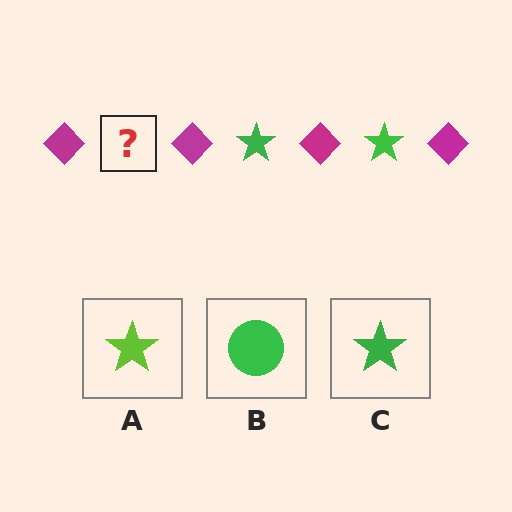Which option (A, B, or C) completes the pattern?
C.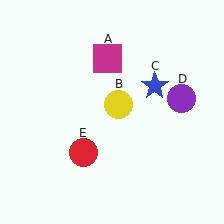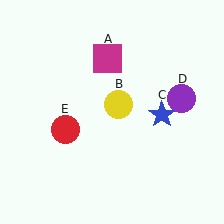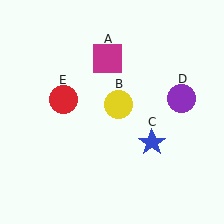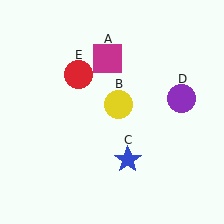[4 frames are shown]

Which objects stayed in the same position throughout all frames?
Magenta square (object A) and yellow circle (object B) and purple circle (object D) remained stationary.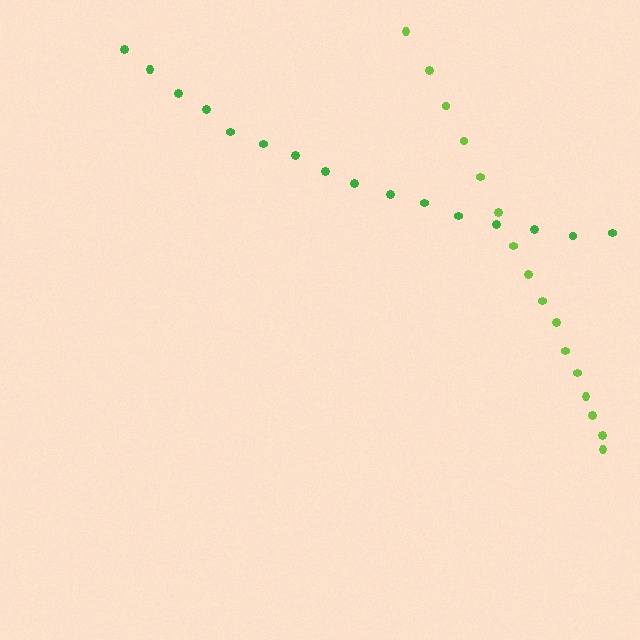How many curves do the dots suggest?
There are 2 distinct paths.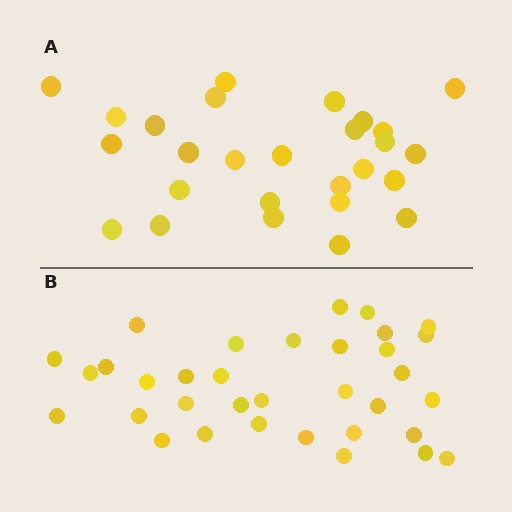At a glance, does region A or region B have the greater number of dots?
Region B (the bottom region) has more dots.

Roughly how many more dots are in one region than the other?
Region B has roughly 8 or so more dots than region A.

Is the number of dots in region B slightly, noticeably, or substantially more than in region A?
Region B has noticeably more, but not dramatically so. The ratio is roughly 1.3 to 1.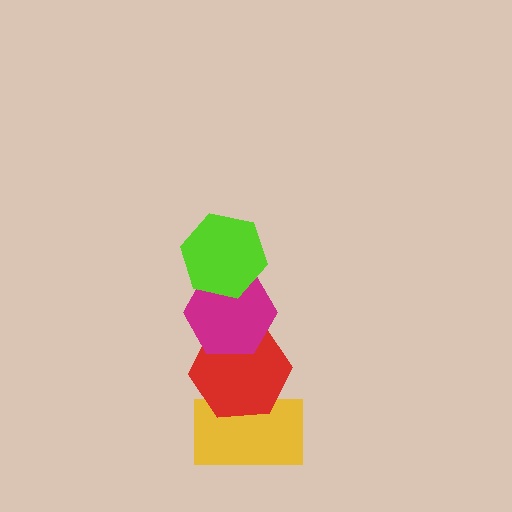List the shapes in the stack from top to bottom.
From top to bottom: the lime hexagon, the magenta hexagon, the red hexagon, the yellow rectangle.